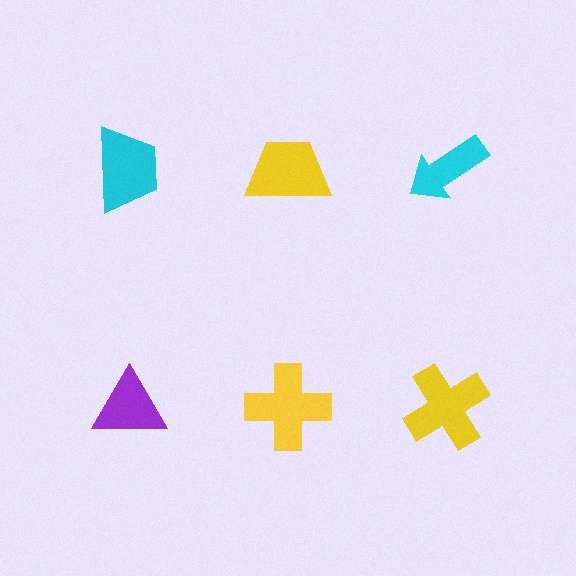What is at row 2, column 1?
A purple triangle.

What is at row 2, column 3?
A yellow cross.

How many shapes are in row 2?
3 shapes.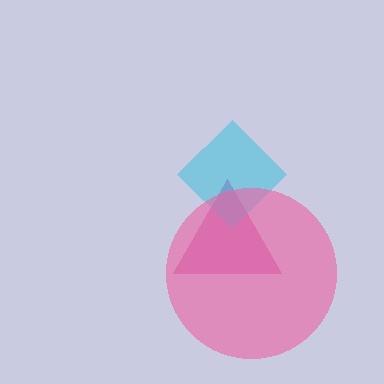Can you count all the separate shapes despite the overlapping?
Yes, there are 3 separate shapes.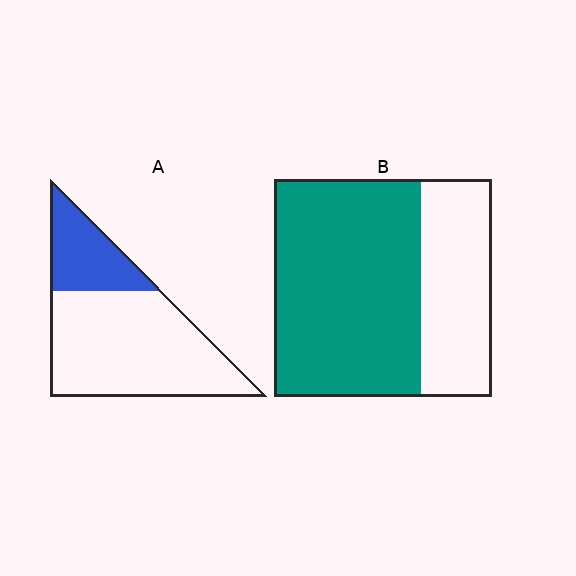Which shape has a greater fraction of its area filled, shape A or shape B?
Shape B.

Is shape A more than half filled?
No.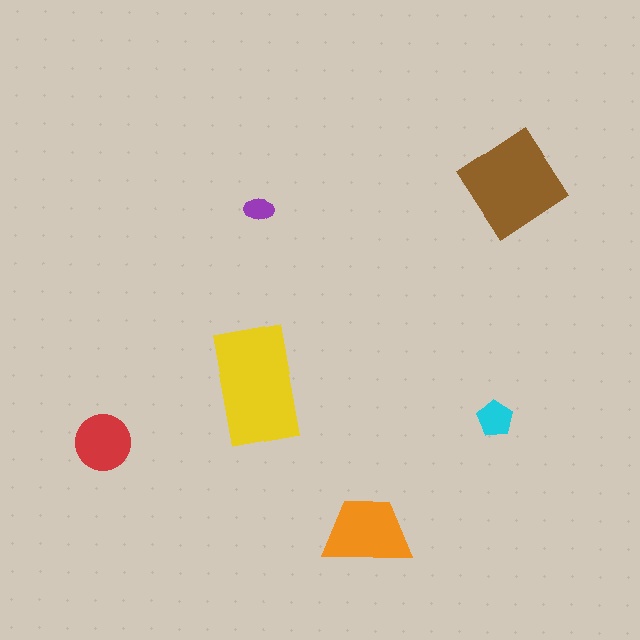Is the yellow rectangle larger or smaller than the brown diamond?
Larger.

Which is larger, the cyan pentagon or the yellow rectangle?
The yellow rectangle.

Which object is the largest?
The yellow rectangle.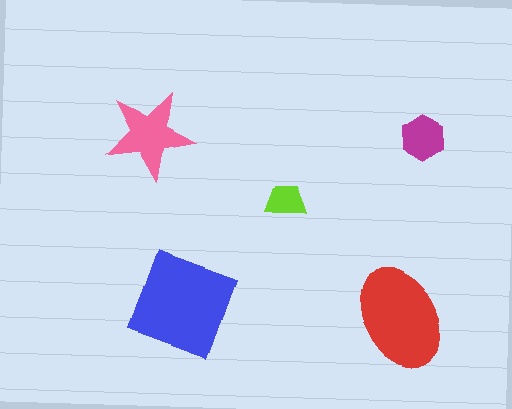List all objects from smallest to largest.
The lime trapezoid, the magenta hexagon, the pink star, the red ellipse, the blue square.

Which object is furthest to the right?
The magenta hexagon is rightmost.